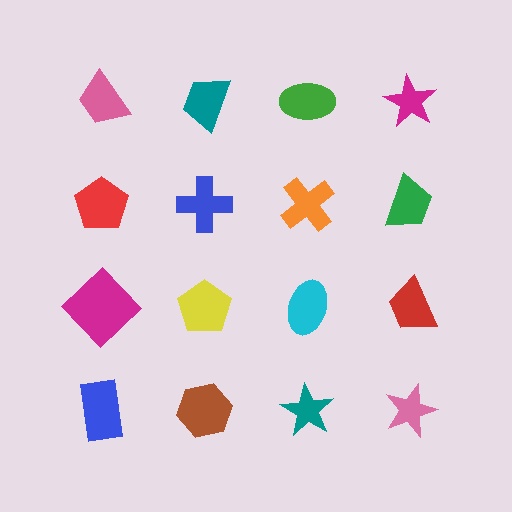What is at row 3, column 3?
A cyan ellipse.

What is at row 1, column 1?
A pink trapezoid.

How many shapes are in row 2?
4 shapes.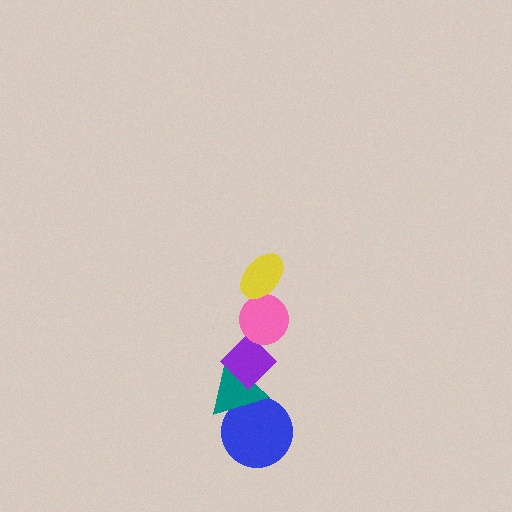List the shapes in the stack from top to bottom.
From top to bottom: the yellow ellipse, the pink circle, the purple diamond, the teal triangle, the blue circle.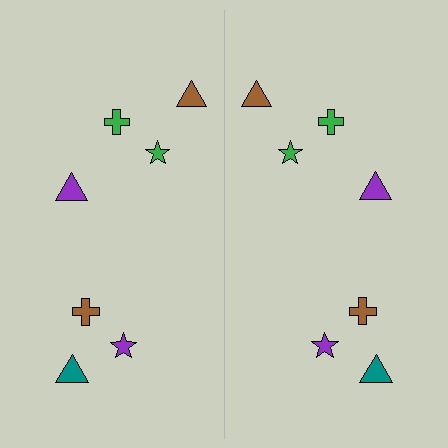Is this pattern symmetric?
Yes, this pattern has bilateral (reflection) symmetry.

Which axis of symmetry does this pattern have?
The pattern has a vertical axis of symmetry running through the center of the image.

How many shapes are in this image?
There are 14 shapes in this image.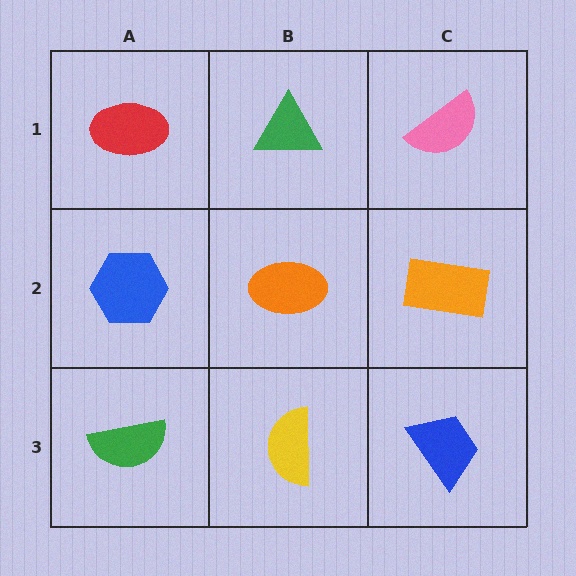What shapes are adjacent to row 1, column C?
An orange rectangle (row 2, column C), a green triangle (row 1, column B).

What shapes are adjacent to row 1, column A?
A blue hexagon (row 2, column A), a green triangle (row 1, column B).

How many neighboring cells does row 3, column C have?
2.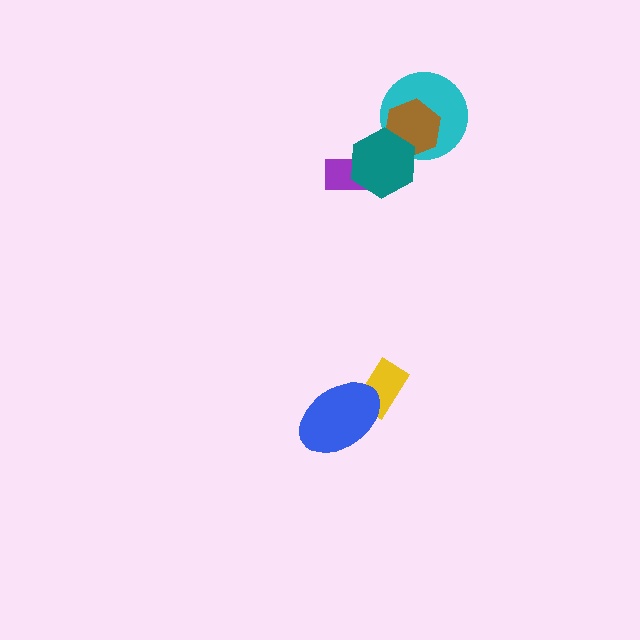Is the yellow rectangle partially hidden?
Yes, it is partially covered by another shape.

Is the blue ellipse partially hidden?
No, no other shape covers it.